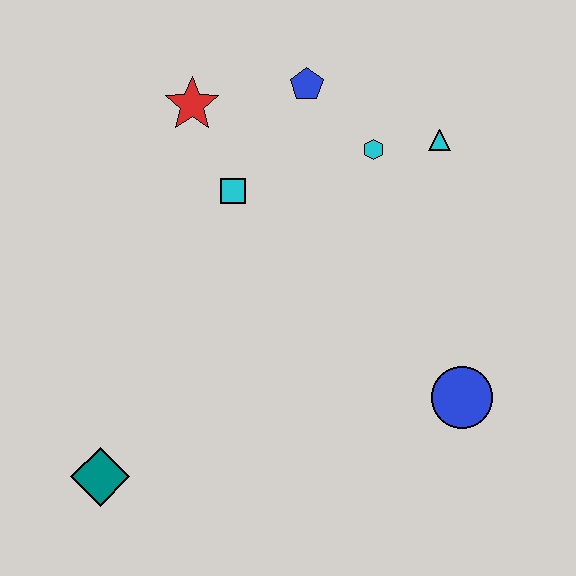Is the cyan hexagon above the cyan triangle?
No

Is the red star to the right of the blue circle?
No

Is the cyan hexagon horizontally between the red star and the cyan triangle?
Yes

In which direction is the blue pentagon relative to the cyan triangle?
The blue pentagon is to the left of the cyan triangle.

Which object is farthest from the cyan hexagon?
The teal diamond is farthest from the cyan hexagon.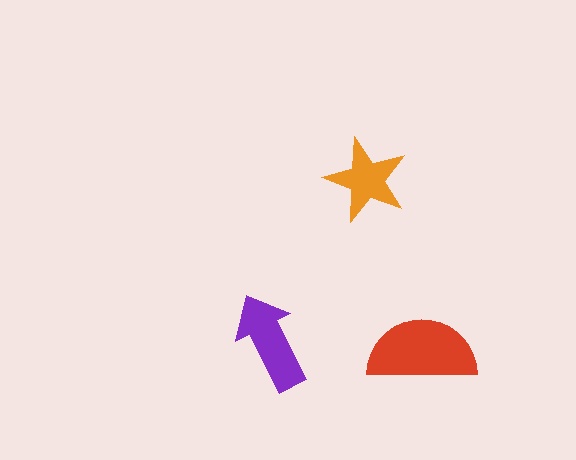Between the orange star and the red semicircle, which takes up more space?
The red semicircle.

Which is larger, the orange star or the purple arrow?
The purple arrow.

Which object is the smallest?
The orange star.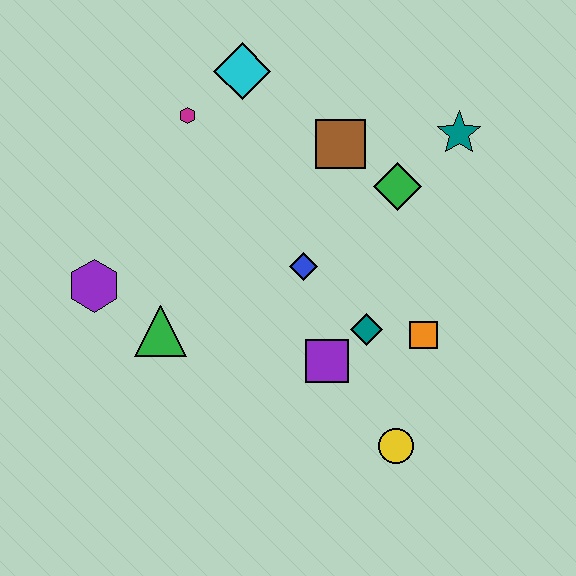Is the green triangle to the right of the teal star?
No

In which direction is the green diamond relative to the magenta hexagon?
The green diamond is to the right of the magenta hexagon.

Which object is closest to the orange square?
The teal diamond is closest to the orange square.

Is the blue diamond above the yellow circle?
Yes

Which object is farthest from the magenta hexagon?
The yellow circle is farthest from the magenta hexagon.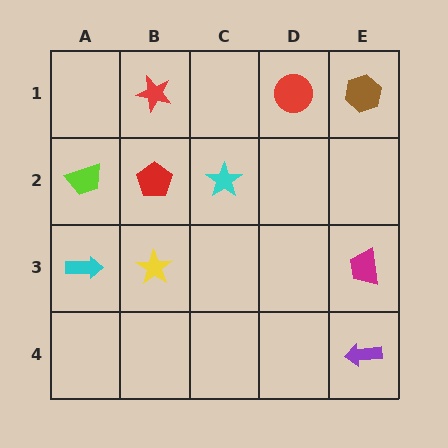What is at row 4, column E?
A purple arrow.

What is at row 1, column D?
A red circle.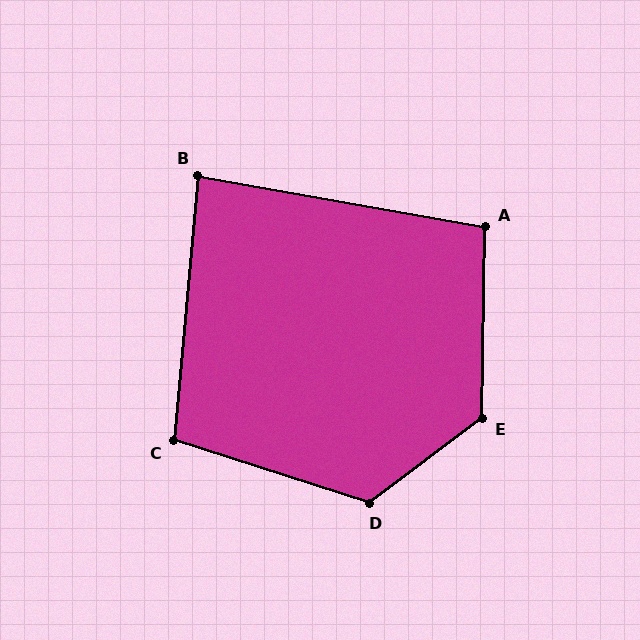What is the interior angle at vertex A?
Approximately 99 degrees (obtuse).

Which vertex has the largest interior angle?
E, at approximately 128 degrees.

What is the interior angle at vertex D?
Approximately 125 degrees (obtuse).